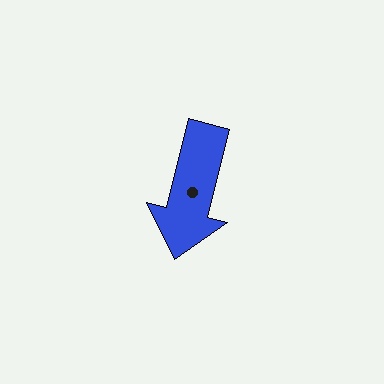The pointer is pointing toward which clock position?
Roughly 6 o'clock.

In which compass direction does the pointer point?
South.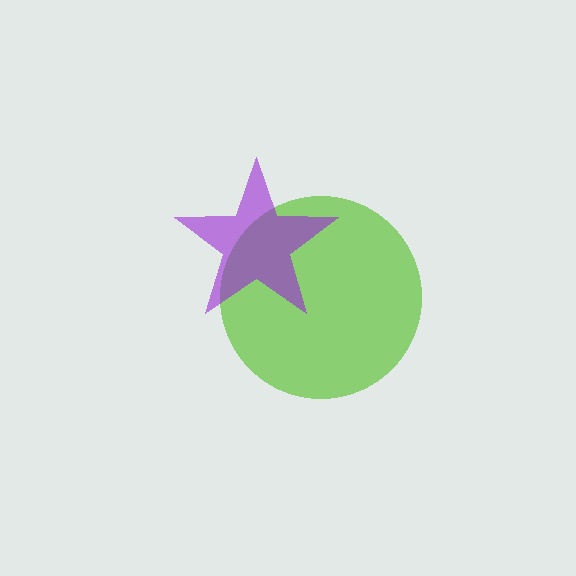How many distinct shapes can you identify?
There are 2 distinct shapes: a lime circle, a purple star.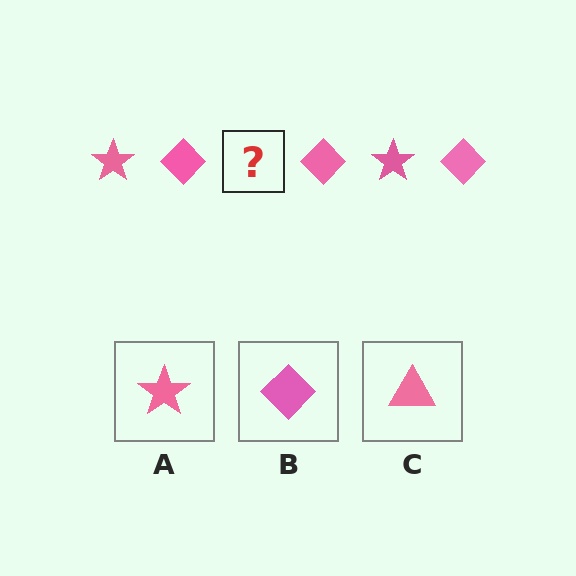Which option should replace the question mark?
Option A.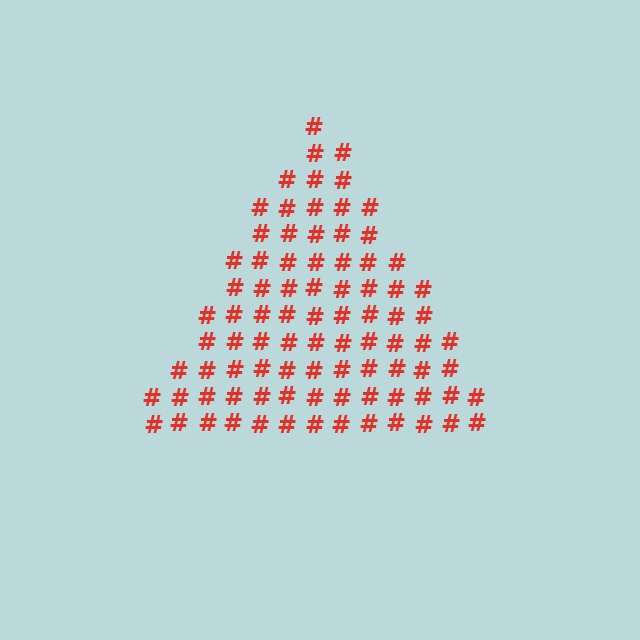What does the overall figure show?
The overall figure shows a triangle.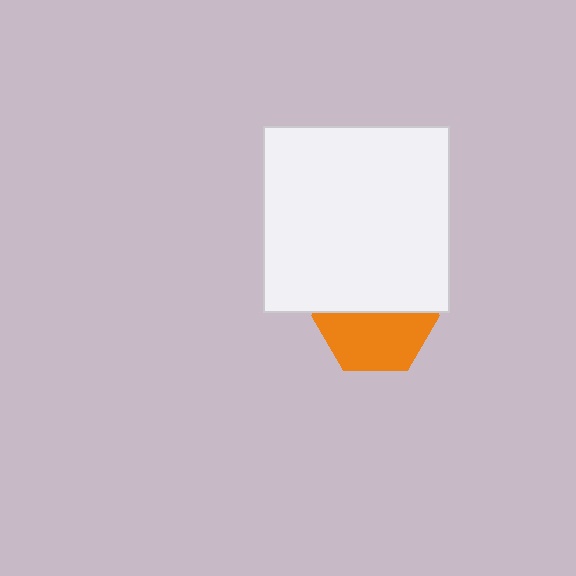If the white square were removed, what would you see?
You would see the complete orange hexagon.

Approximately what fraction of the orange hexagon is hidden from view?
Roughly 48% of the orange hexagon is hidden behind the white square.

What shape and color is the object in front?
The object in front is a white square.